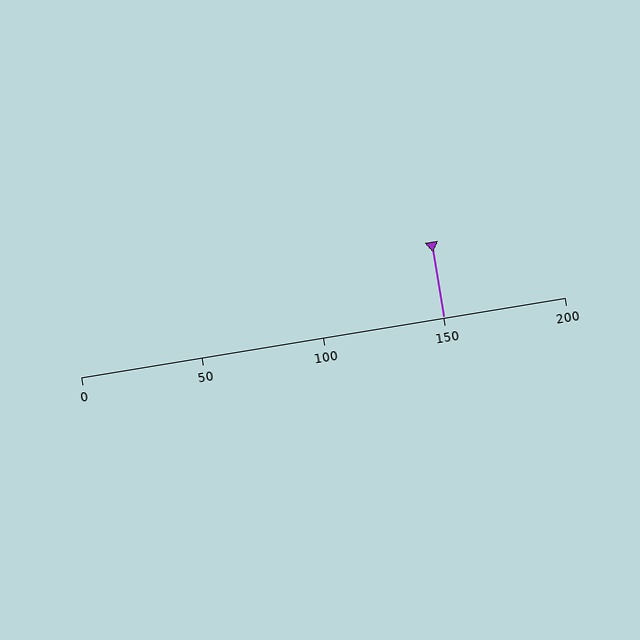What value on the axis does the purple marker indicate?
The marker indicates approximately 150.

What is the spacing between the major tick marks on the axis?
The major ticks are spaced 50 apart.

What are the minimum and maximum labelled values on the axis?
The axis runs from 0 to 200.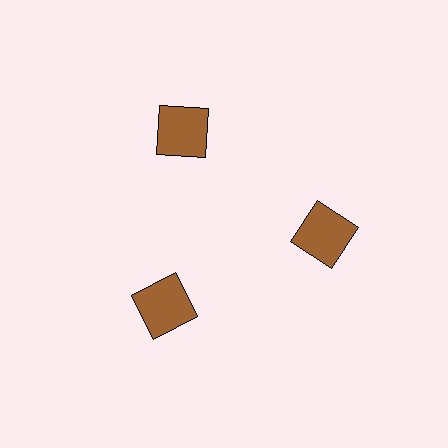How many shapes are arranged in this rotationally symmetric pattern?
There are 3 shapes, arranged in 3 groups of 1.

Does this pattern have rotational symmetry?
Yes, this pattern has 3-fold rotational symmetry. It looks the same after rotating 120 degrees around the center.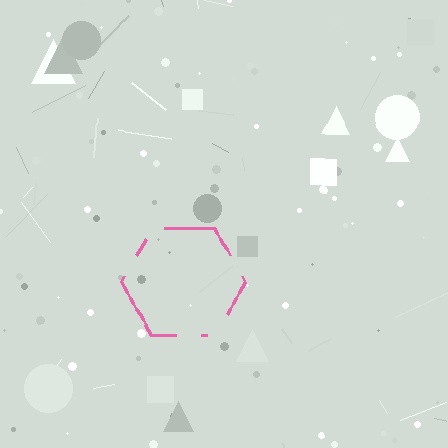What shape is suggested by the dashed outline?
The dashed outline suggests a hexagon.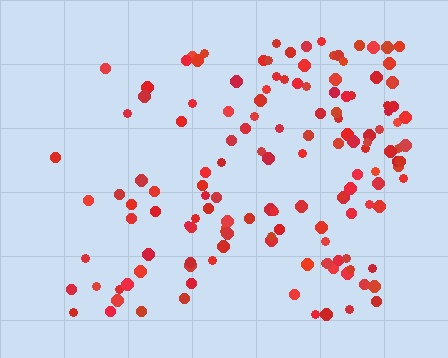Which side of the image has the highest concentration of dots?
The right.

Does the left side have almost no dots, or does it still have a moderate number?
Still a moderate number, just noticeably fewer than the right.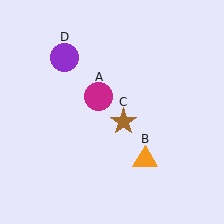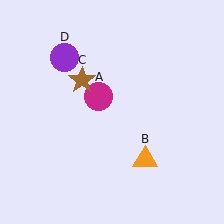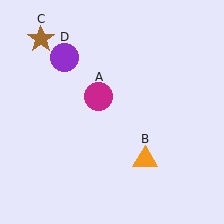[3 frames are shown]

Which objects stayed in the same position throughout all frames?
Magenta circle (object A) and orange triangle (object B) and purple circle (object D) remained stationary.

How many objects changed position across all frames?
1 object changed position: brown star (object C).